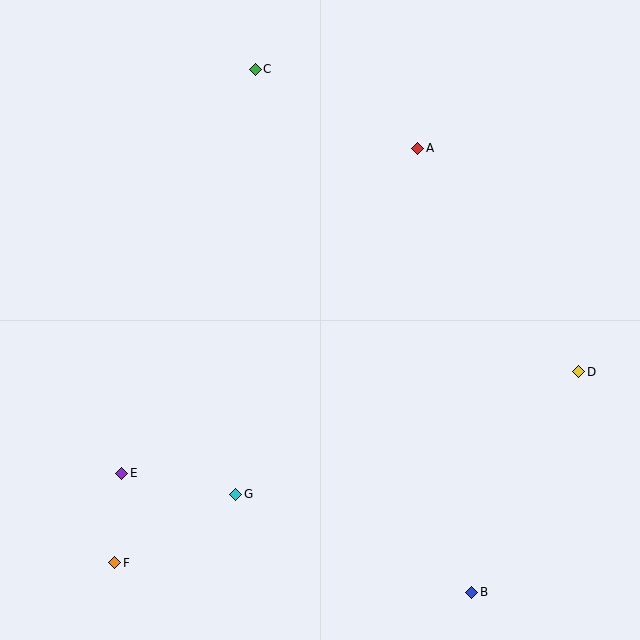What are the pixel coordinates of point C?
Point C is at (255, 69).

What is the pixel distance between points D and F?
The distance between D and F is 502 pixels.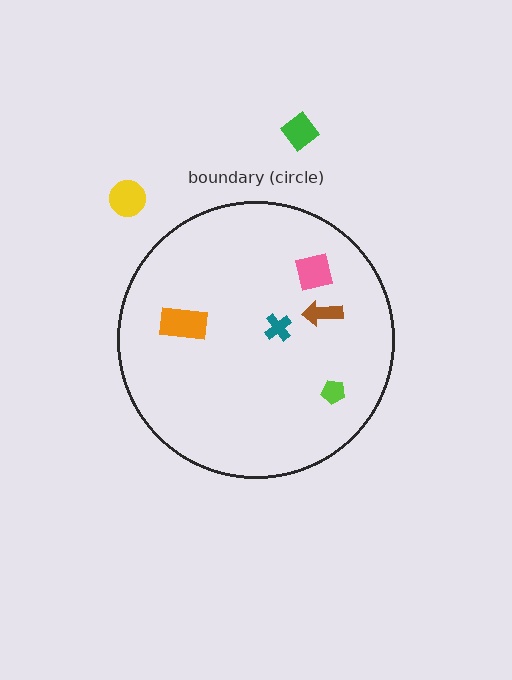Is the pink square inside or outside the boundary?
Inside.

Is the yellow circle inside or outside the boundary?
Outside.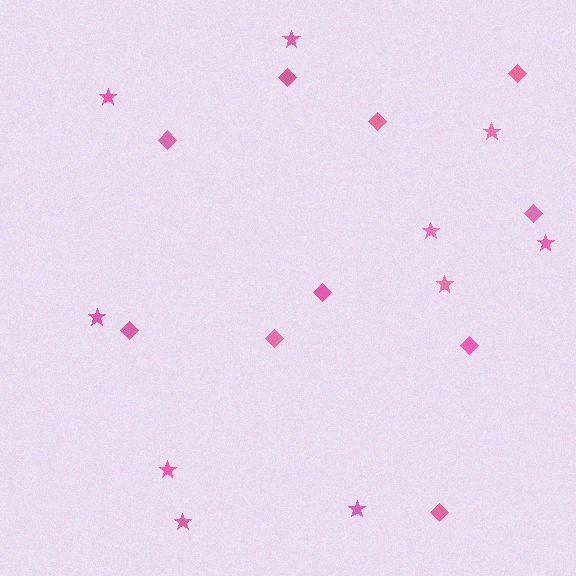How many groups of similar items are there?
There are 2 groups: one group of stars (10) and one group of diamonds (10).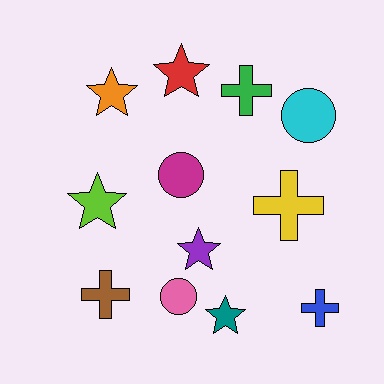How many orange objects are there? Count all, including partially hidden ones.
There is 1 orange object.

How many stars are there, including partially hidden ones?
There are 5 stars.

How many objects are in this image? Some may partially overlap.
There are 12 objects.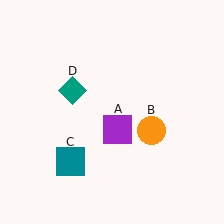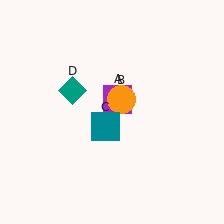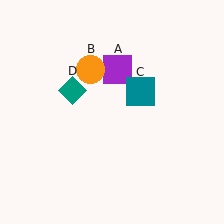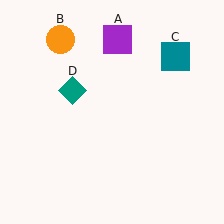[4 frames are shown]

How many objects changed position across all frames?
3 objects changed position: purple square (object A), orange circle (object B), teal square (object C).